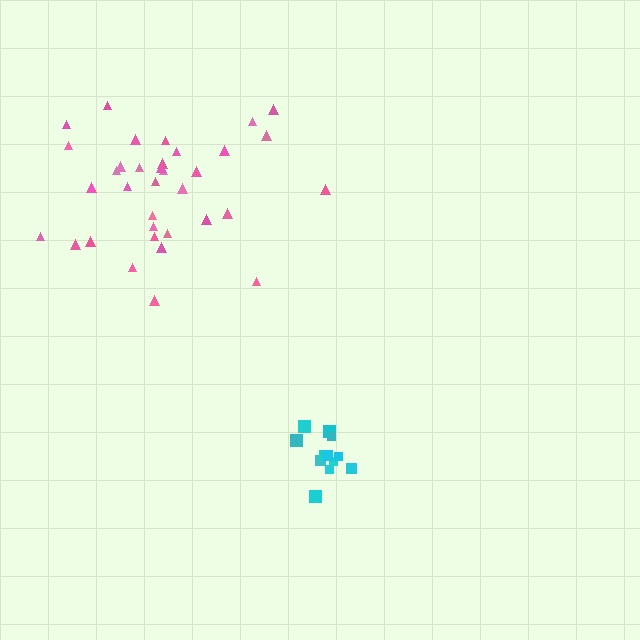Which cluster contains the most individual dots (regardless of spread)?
Pink (35).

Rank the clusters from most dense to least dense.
cyan, pink.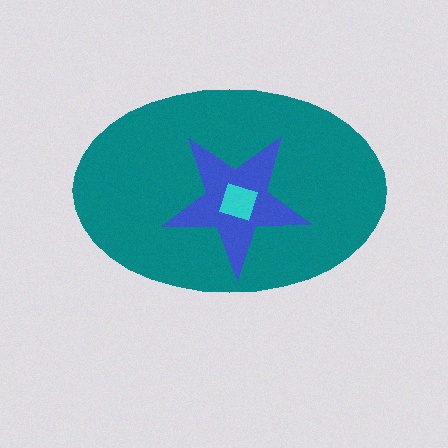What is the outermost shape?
The teal ellipse.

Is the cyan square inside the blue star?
Yes.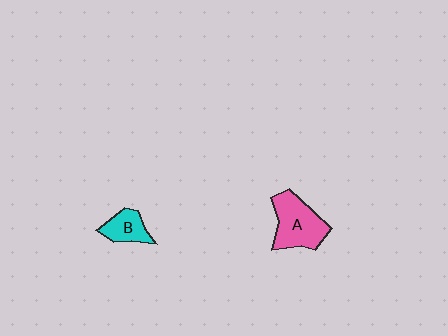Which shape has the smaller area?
Shape B (cyan).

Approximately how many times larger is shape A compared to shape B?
Approximately 1.8 times.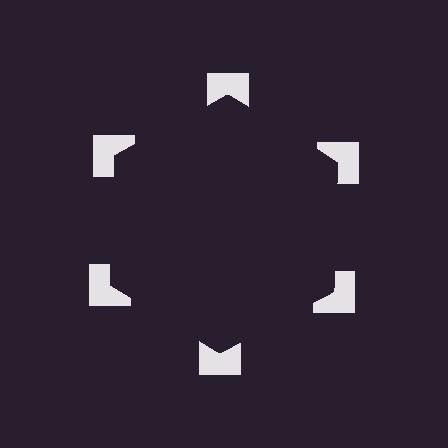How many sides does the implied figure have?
6 sides.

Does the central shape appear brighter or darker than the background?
It typically appears slightly darker than the background, even though no actual brightness change is drawn.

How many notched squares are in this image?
There are 6 — one at each vertex of the illusory hexagon.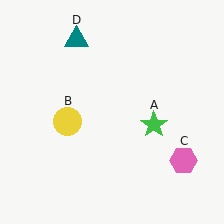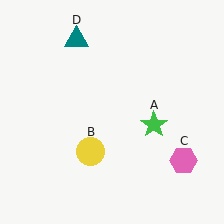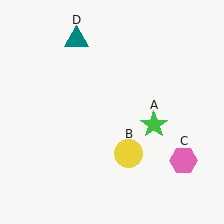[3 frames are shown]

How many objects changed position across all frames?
1 object changed position: yellow circle (object B).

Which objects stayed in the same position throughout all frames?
Green star (object A) and pink hexagon (object C) and teal triangle (object D) remained stationary.